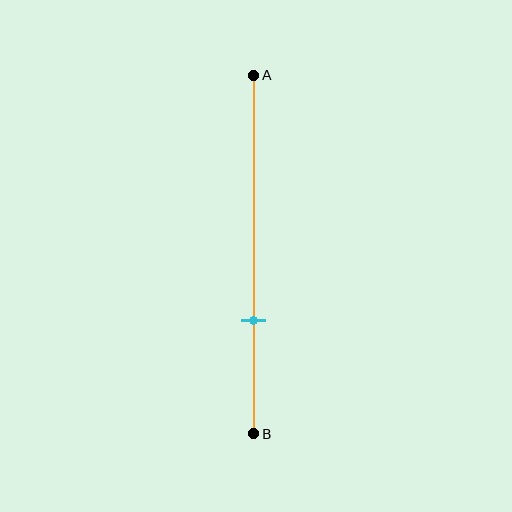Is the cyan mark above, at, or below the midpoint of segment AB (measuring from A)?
The cyan mark is below the midpoint of segment AB.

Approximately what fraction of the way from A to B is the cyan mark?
The cyan mark is approximately 70% of the way from A to B.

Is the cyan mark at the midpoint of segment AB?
No, the mark is at about 70% from A, not at the 50% midpoint.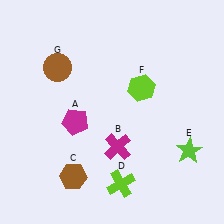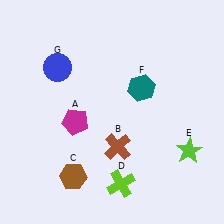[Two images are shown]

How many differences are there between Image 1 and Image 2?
There are 3 differences between the two images.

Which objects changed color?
B changed from magenta to brown. F changed from lime to teal. G changed from brown to blue.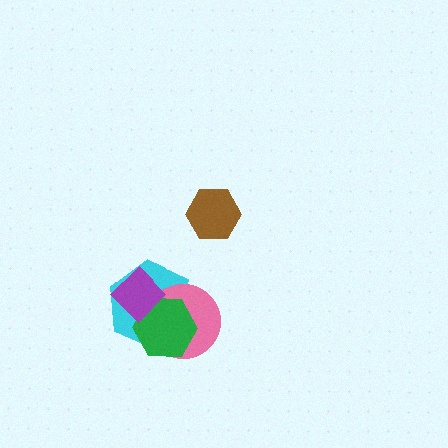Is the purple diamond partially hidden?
No, no other shape covers it.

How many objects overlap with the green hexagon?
3 objects overlap with the green hexagon.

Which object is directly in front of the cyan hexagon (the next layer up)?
The pink circle is directly in front of the cyan hexagon.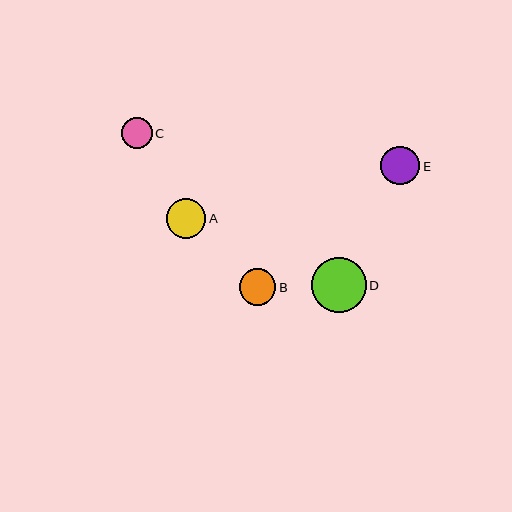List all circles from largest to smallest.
From largest to smallest: D, A, E, B, C.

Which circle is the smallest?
Circle C is the smallest with a size of approximately 31 pixels.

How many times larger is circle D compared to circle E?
Circle D is approximately 1.4 times the size of circle E.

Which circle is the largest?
Circle D is the largest with a size of approximately 55 pixels.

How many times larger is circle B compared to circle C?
Circle B is approximately 1.2 times the size of circle C.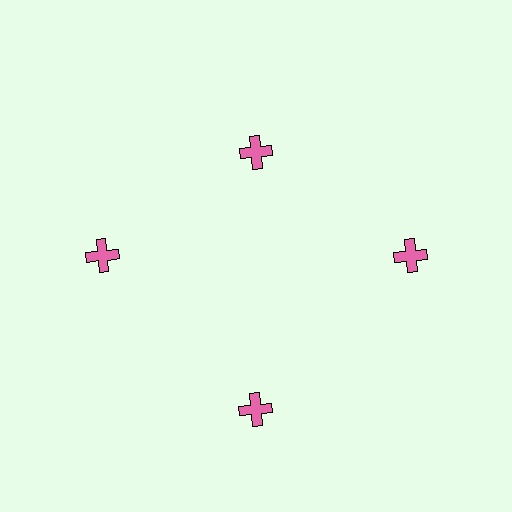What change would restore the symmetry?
The symmetry would be restored by moving it outward, back onto the ring so that all 4 crosses sit at equal angles and equal distance from the center.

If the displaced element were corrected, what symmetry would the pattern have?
It would have 4-fold rotational symmetry — the pattern would map onto itself every 90 degrees.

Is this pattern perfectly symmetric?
No. The 4 pink crosses are arranged in a ring, but one element near the 12 o'clock position is pulled inward toward the center, breaking the 4-fold rotational symmetry.